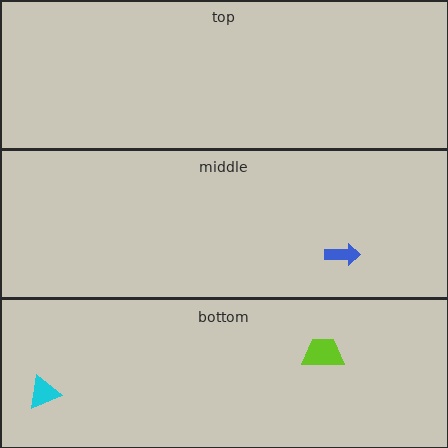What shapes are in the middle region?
The blue arrow.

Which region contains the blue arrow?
The middle region.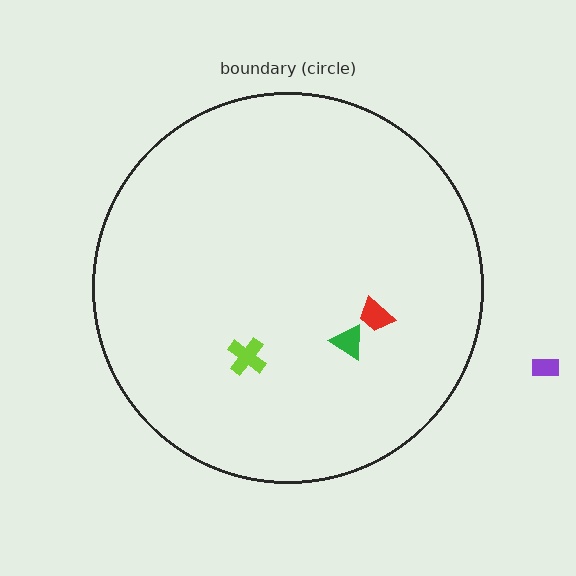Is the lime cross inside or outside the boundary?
Inside.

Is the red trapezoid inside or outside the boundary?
Inside.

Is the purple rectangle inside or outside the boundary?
Outside.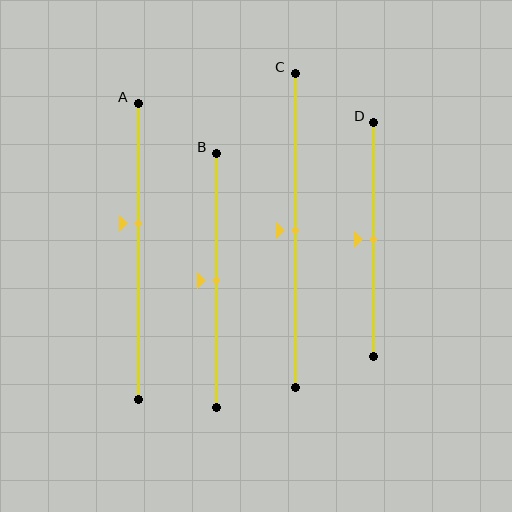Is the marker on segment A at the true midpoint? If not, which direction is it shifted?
No, the marker on segment A is shifted upward by about 9% of the segment length.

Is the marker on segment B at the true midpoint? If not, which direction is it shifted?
Yes, the marker on segment B is at the true midpoint.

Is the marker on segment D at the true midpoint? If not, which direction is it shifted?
Yes, the marker on segment D is at the true midpoint.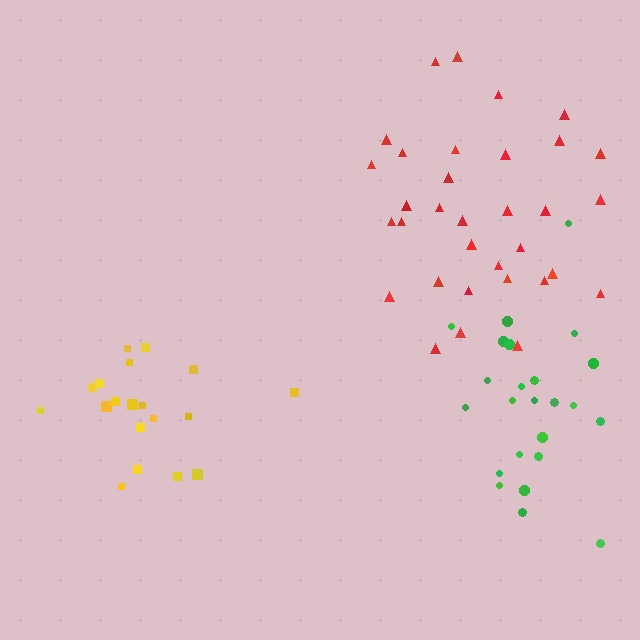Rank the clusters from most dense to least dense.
yellow, red, green.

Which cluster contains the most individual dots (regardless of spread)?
Red (33).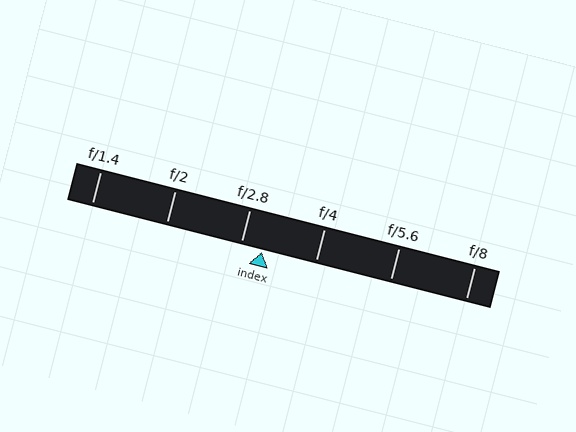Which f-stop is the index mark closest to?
The index mark is closest to f/2.8.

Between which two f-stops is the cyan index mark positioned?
The index mark is between f/2.8 and f/4.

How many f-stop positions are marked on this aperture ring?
There are 6 f-stop positions marked.